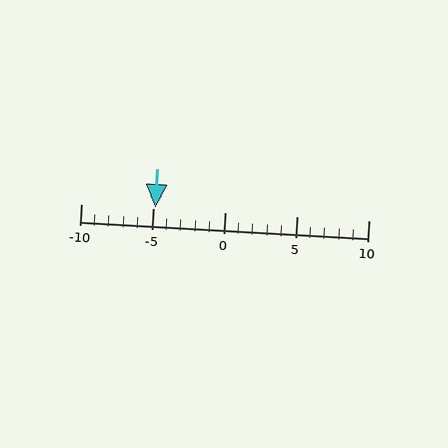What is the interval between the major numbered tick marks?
The major tick marks are spaced 5 units apart.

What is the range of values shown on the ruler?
The ruler shows values from -10 to 10.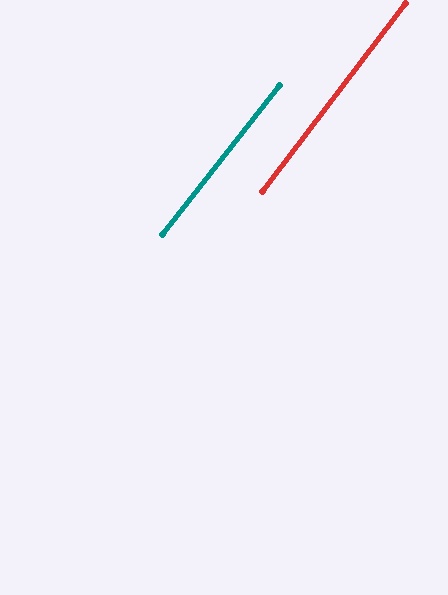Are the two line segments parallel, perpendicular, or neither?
Parallel — their directions differ by only 1.0°.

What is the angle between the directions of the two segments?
Approximately 1 degree.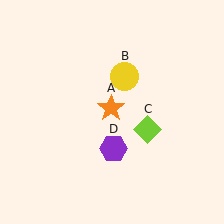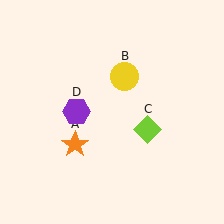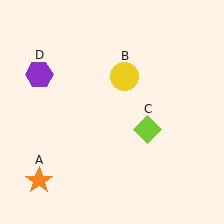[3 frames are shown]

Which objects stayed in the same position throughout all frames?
Yellow circle (object B) and lime diamond (object C) remained stationary.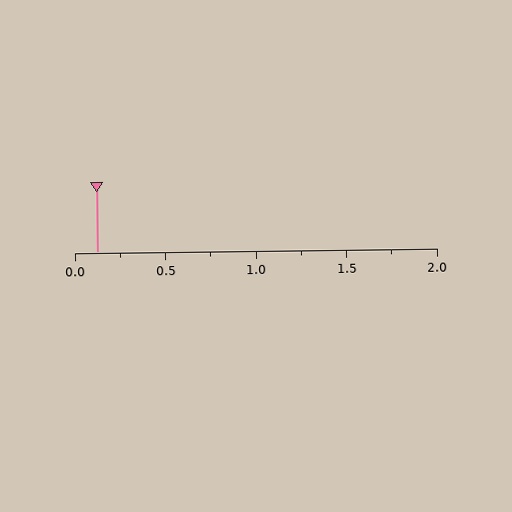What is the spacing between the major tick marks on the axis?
The major ticks are spaced 0.5 apart.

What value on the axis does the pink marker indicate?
The marker indicates approximately 0.12.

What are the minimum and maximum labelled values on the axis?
The axis runs from 0.0 to 2.0.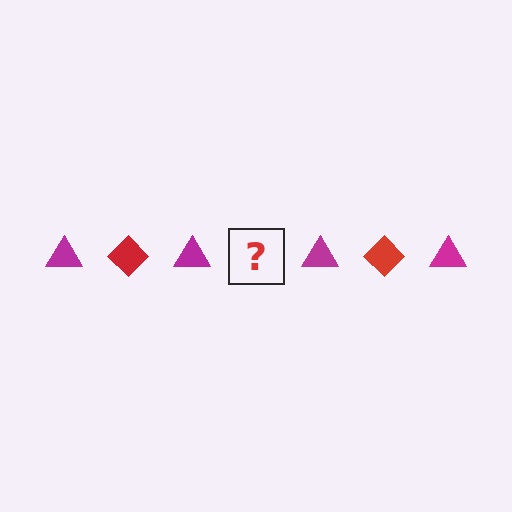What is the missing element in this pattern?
The missing element is a red diamond.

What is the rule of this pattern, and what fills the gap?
The rule is that the pattern alternates between magenta triangle and red diamond. The gap should be filled with a red diamond.